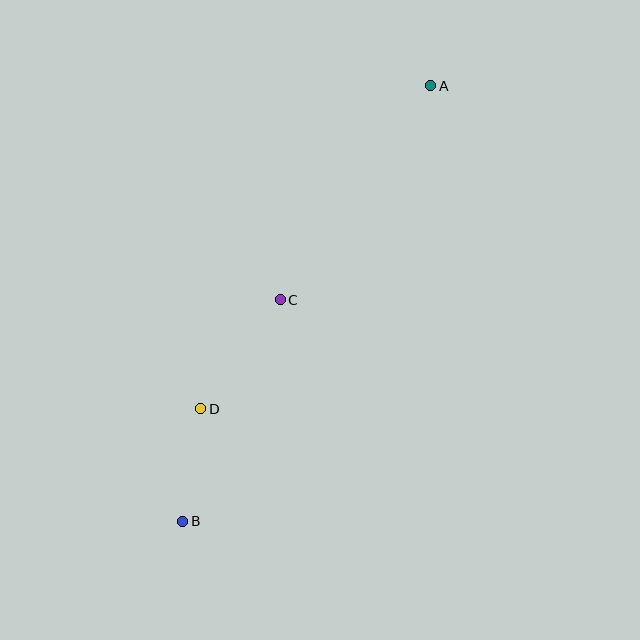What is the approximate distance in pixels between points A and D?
The distance between A and D is approximately 397 pixels.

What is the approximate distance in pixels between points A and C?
The distance between A and C is approximately 261 pixels.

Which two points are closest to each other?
Points B and D are closest to each other.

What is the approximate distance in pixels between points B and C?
The distance between B and C is approximately 242 pixels.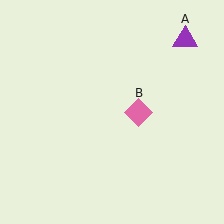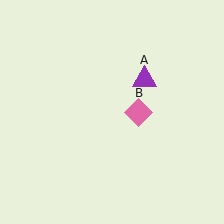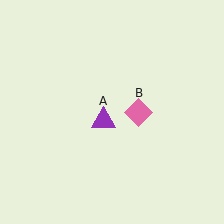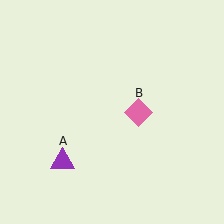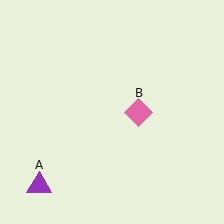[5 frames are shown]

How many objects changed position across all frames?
1 object changed position: purple triangle (object A).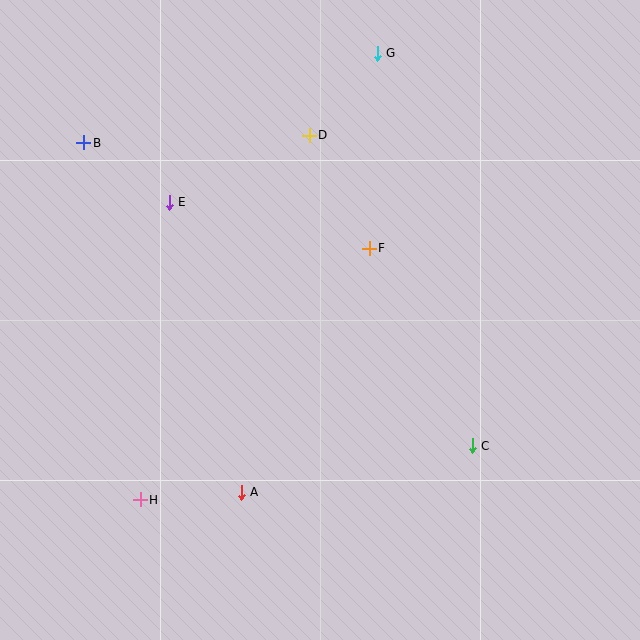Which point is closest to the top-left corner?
Point B is closest to the top-left corner.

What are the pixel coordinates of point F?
Point F is at (369, 248).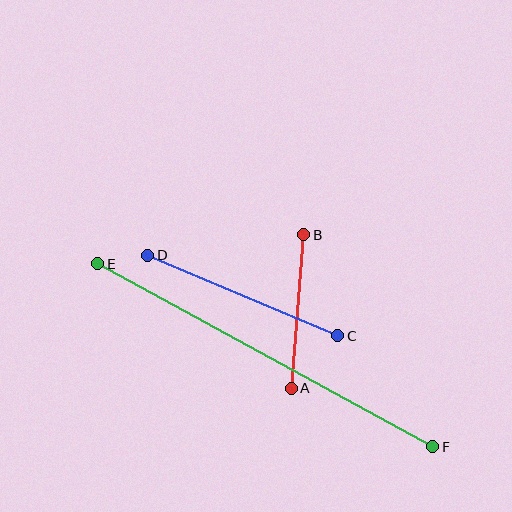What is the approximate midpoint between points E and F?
The midpoint is at approximately (265, 355) pixels.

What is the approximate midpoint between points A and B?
The midpoint is at approximately (298, 312) pixels.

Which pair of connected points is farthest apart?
Points E and F are farthest apart.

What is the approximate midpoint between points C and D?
The midpoint is at approximately (243, 296) pixels.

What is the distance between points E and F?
The distance is approximately 382 pixels.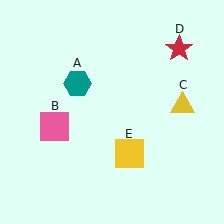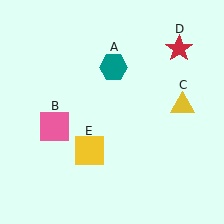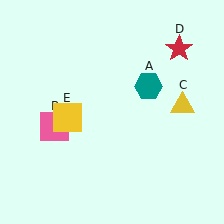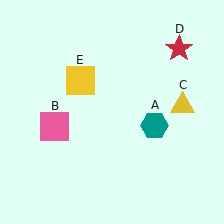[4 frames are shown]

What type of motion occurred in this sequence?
The teal hexagon (object A), yellow square (object E) rotated clockwise around the center of the scene.